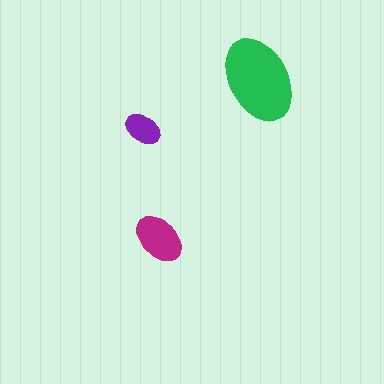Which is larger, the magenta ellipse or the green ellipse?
The green one.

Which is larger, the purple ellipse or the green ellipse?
The green one.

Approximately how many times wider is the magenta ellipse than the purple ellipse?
About 1.5 times wider.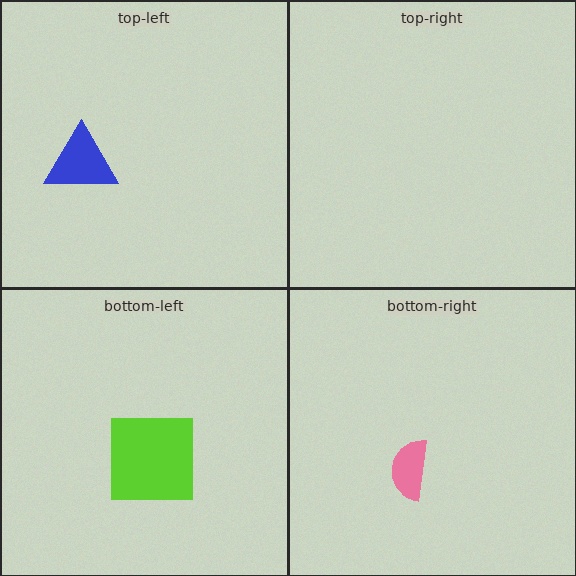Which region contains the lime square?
The bottom-left region.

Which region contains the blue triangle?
The top-left region.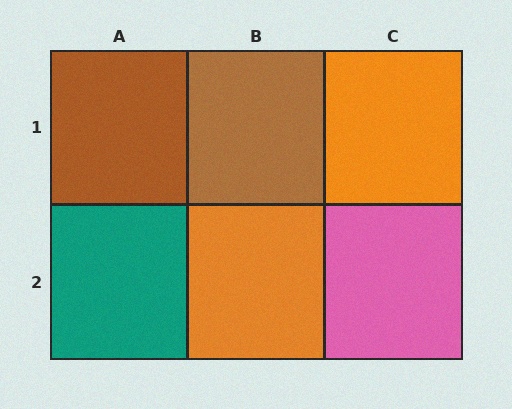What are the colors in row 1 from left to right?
Brown, brown, orange.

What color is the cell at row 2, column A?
Teal.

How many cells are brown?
2 cells are brown.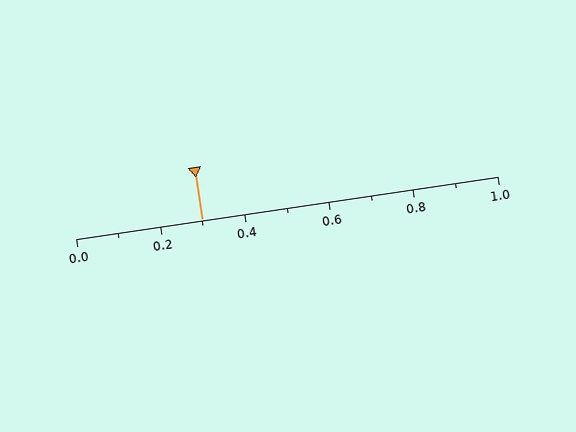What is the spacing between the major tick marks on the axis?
The major ticks are spaced 0.2 apart.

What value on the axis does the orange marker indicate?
The marker indicates approximately 0.3.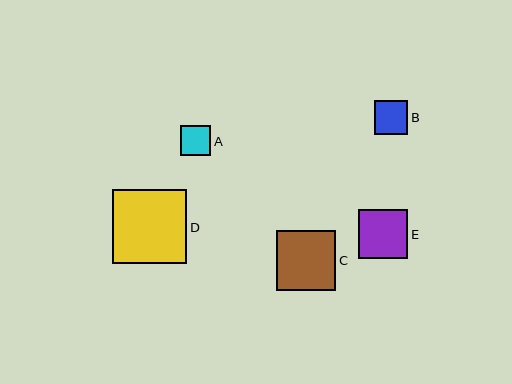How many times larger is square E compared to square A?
Square E is approximately 1.6 times the size of square A.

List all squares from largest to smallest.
From largest to smallest: D, C, E, B, A.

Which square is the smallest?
Square A is the smallest with a size of approximately 30 pixels.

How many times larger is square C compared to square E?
Square C is approximately 1.2 times the size of square E.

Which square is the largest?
Square D is the largest with a size of approximately 74 pixels.